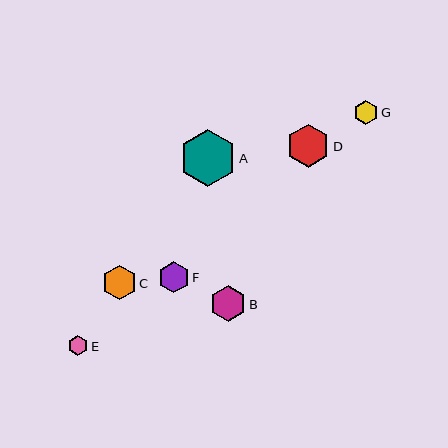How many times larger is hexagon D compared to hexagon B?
Hexagon D is approximately 1.2 times the size of hexagon B.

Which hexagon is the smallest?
Hexagon E is the smallest with a size of approximately 20 pixels.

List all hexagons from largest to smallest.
From largest to smallest: A, D, B, C, F, G, E.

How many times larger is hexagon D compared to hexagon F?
Hexagon D is approximately 1.4 times the size of hexagon F.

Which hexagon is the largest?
Hexagon A is the largest with a size of approximately 57 pixels.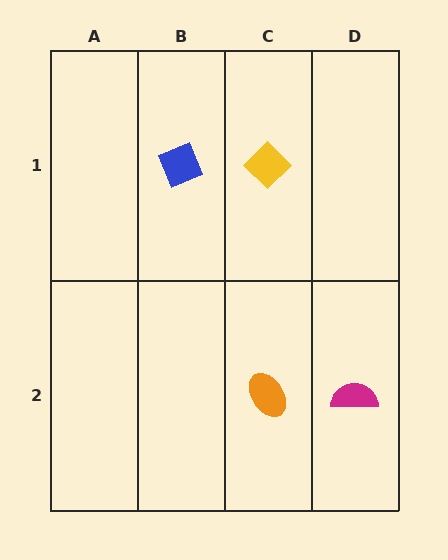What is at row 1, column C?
A yellow diamond.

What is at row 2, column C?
An orange ellipse.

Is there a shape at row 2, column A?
No, that cell is empty.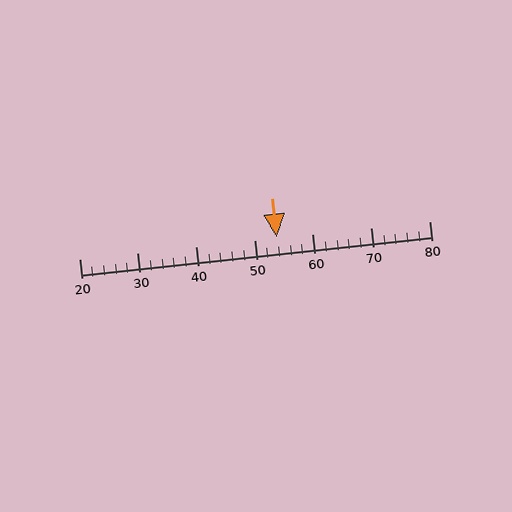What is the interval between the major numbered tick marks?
The major tick marks are spaced 10 units apart.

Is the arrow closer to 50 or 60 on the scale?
The arrow is closer to 50.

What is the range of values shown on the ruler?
The ruler shows values from 20 to 80.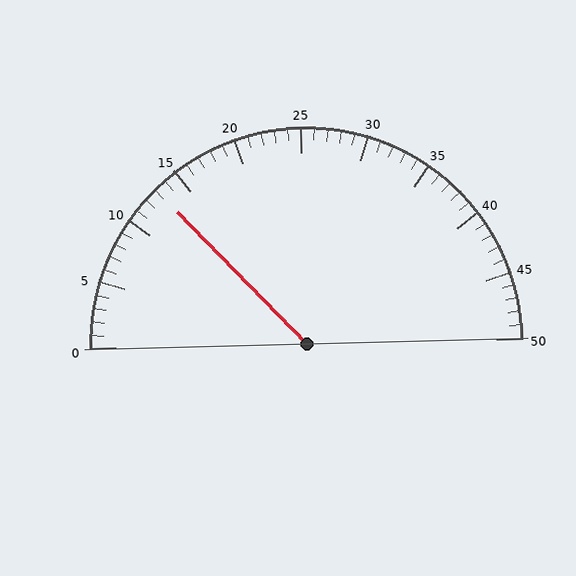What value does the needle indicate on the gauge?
The needle indicates approximately 13.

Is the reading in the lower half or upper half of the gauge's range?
The reading is in the lower half of the range (0 to 50).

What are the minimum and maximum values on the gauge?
The gauge ranges from 0 to 50.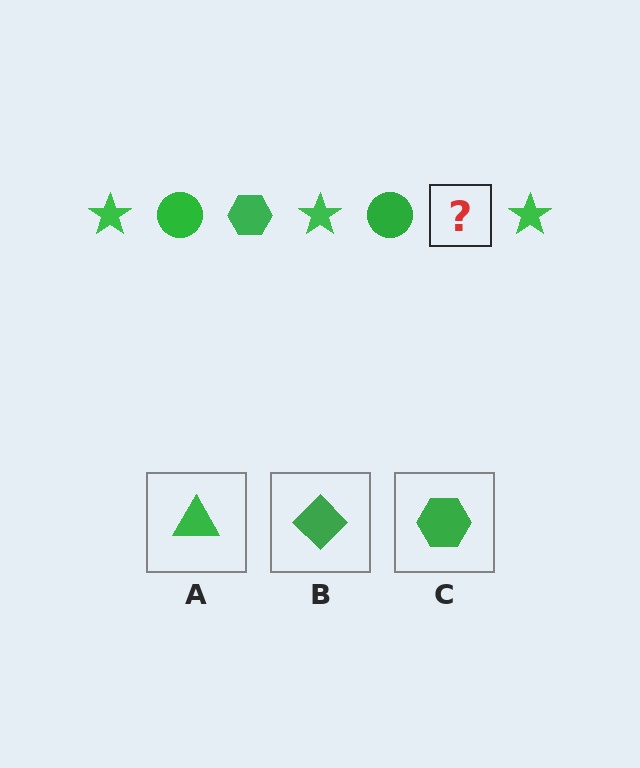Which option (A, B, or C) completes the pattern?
C.